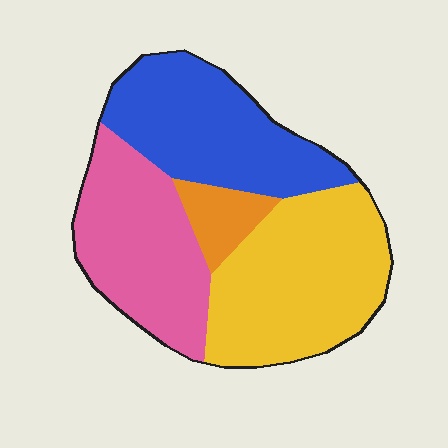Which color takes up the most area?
Yellow, at roughly 35%.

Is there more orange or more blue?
Blue.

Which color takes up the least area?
Orange, at roughly 5%.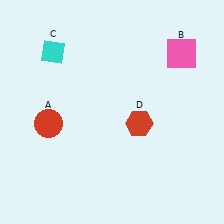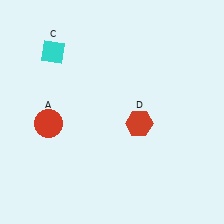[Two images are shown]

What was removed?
The pink square (B) was removed in Image 2.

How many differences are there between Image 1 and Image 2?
There is 1 difference between the two images.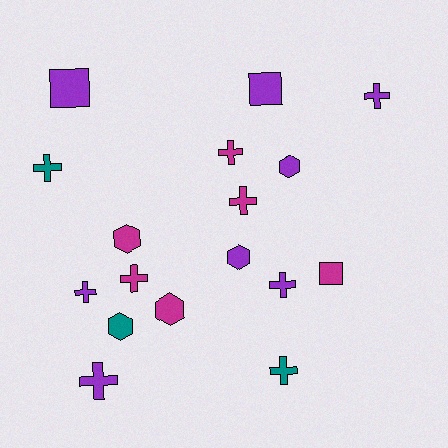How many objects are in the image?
There are 17 objects.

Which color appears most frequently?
Purple, with 8 objects.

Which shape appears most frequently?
Cross, with 9 objects.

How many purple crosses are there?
There are 4 purple crosses.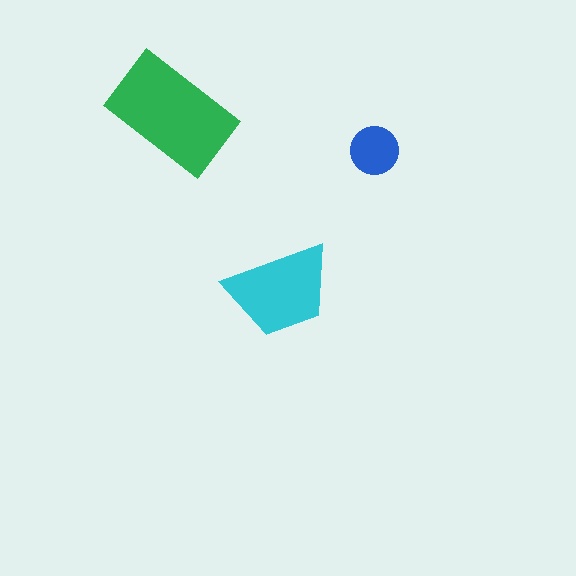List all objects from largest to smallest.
The green rectangle, the cyan trapezoid, the blue circle.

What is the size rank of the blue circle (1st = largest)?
3rd.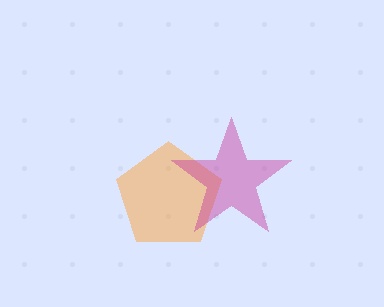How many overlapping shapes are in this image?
There are 2 overlapping shapes in the image.